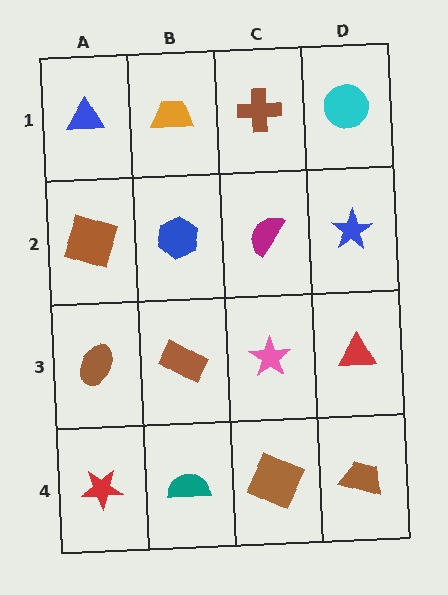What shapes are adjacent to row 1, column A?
A brown square (row 2, column A), an orange trapezoid (row 1, column B).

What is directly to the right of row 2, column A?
A blue hexagon.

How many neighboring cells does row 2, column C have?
4.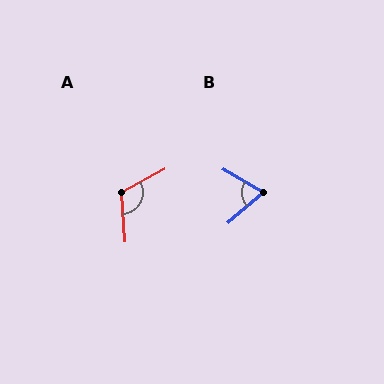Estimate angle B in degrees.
Approximately 71 degrees.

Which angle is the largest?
A, at approximately 115 degrees.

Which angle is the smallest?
B, at approximately 71 degrees.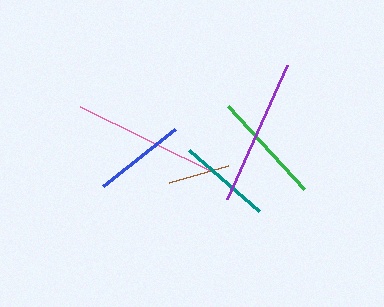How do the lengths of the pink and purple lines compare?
The pink and purple lines are approximately the same length.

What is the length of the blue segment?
The blue segment is approximately 91 pixels long.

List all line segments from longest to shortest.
From longest to shortest: pink, purple, green, teal, blue, brown.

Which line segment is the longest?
The pink line is the longest at approximately 151 pixels.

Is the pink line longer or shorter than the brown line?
The pink line is longer than the brown line.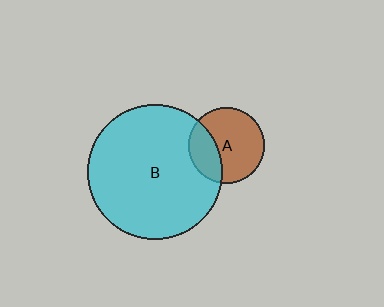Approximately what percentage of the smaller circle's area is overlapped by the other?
Approximately 30%.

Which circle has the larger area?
Circle B (cyan).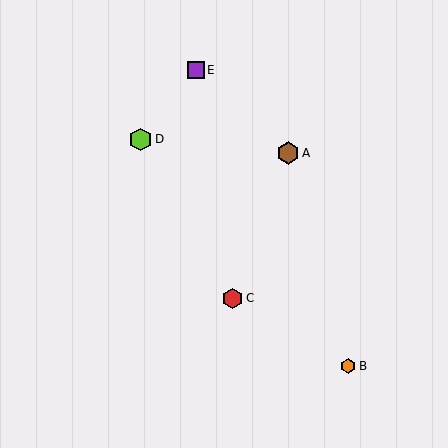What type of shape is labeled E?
Shape E is a purple square.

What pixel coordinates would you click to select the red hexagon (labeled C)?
Click at (233, 298) to select the red hexagon C.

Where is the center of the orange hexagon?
The center of the orange hexagon is at (348, 366).